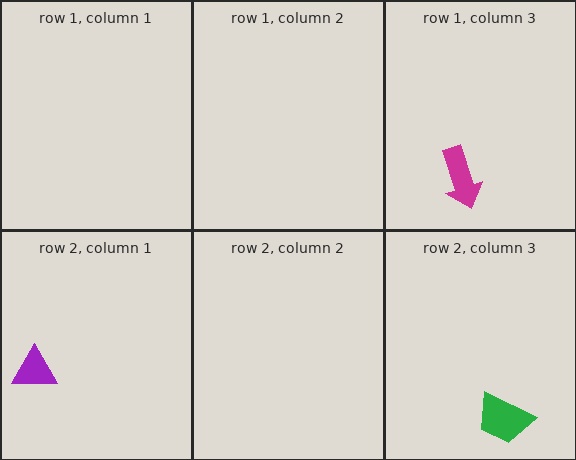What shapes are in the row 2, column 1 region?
The purple triangle.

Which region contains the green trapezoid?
The row 2, column 3 region.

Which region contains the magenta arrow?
The row 1, column 3 region.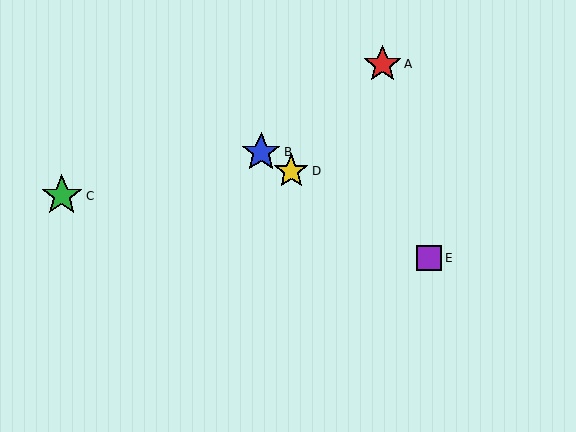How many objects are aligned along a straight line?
3 objects (B, D, E) are aligned along a straight line.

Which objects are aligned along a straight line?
Objects B, D, E are aligned along a straight line.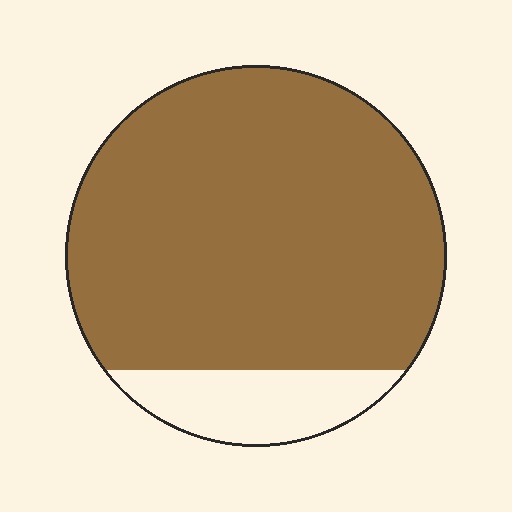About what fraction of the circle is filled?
About seven eighths (7/8).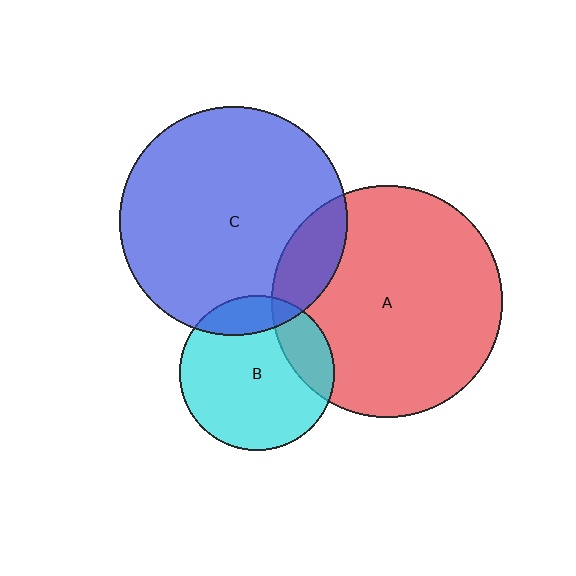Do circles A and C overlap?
Yes.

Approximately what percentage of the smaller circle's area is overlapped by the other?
Approximately 15%.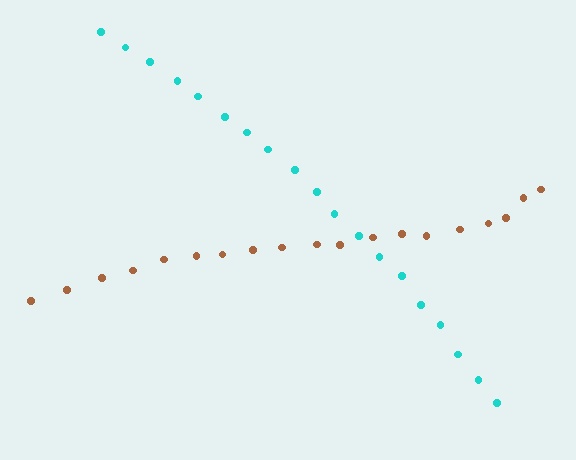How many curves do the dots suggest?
There are 2 distinct paths.